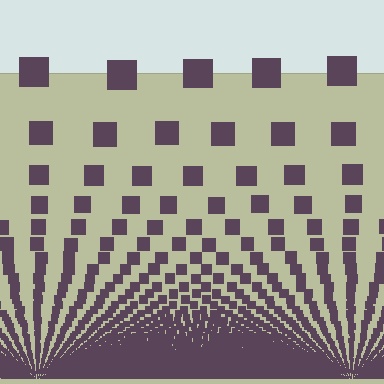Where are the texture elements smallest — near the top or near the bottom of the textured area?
Near the bottom.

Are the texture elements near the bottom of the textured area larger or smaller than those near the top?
Smaller. The gradient is inverted — elements near the bottom are smaller and denser.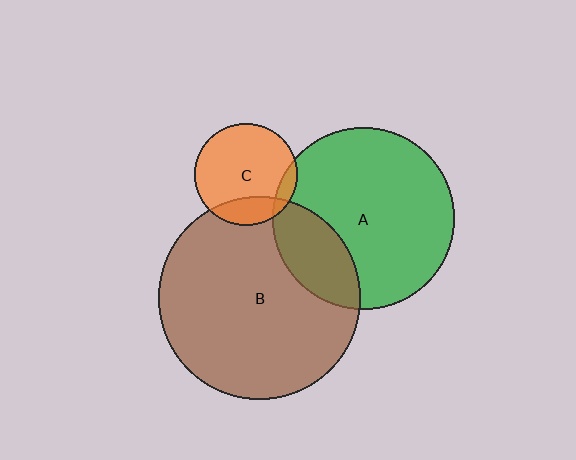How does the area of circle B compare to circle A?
Approximately 1.2 times.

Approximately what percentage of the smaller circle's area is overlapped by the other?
Approximately 10%.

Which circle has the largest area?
Circle B (brown).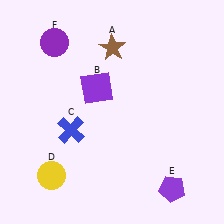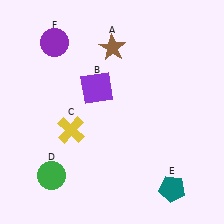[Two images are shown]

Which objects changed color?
C changed from blue to yellow. D changed from yellow to green. E changed from purple to teal.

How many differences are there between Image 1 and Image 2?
There are 3 differences between the two images.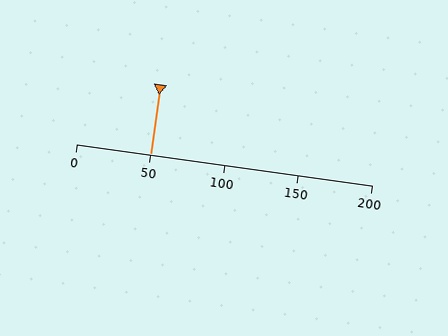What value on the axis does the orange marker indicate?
The marker indicates approximately 50.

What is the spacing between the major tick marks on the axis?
The major ticks are spaced 50 apart.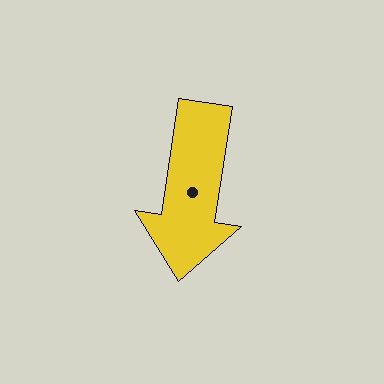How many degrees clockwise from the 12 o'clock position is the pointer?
Approximately 188 degrees.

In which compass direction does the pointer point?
South.